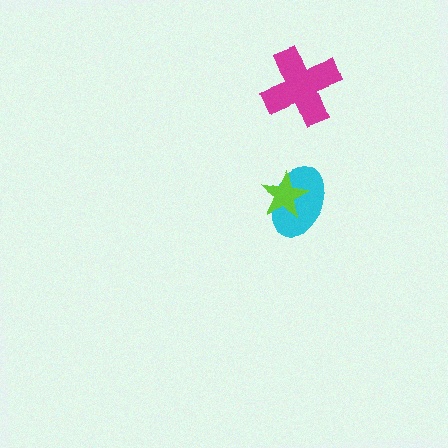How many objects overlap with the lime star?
1 object overlaps with the lime star.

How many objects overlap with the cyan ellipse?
1 object overlaps with the cyan ellipse.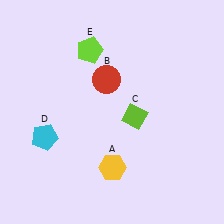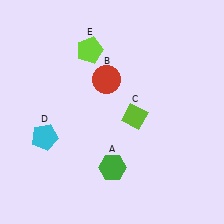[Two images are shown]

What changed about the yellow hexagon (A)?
In Image 1, A is yellow. In Image 2, it changed to green.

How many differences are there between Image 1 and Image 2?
There is 1 difference between the two images.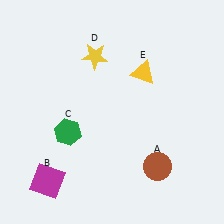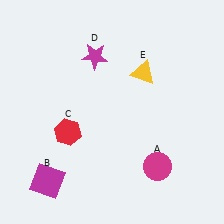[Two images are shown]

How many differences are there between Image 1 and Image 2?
There are 3 differences between the two images.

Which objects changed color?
A changed from brown to magenta. C changed from green to red. D changed from yellow to magenta.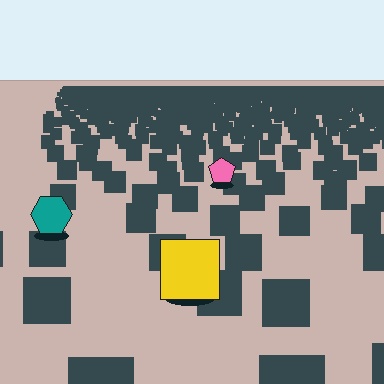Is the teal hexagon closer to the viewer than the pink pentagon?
Yes. The teal hexagon is closer — you can tell from the texture gradient: the ground texture is coarser near it.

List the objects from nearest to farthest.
From nearest to farthest: the yellow square, the teal hexagon, the pink pentagon.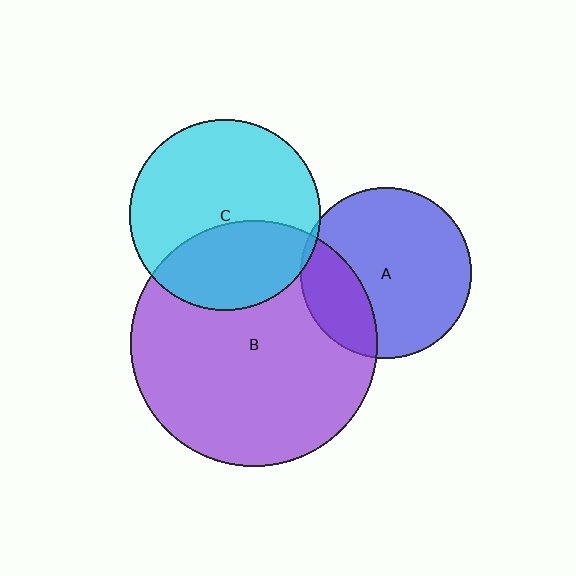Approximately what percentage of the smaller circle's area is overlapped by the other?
Approximately 25%.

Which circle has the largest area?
Circle B (purple).